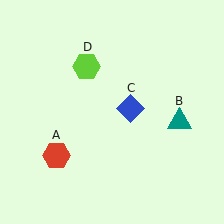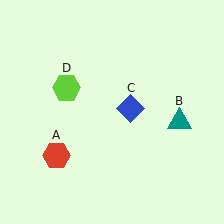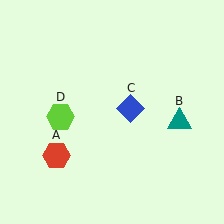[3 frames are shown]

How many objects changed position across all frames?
1 object changed position: lime hexagon (object D).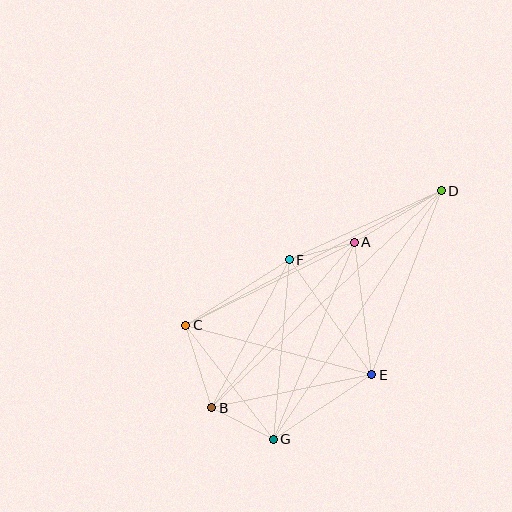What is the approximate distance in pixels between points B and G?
The distance between B and G is approximately 69 pixels.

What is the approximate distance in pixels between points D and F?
The distance between D and F is approximately 167 pixels.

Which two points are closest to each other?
Points A and F are closest to each other.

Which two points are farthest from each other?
Points B and D are farthest from each other.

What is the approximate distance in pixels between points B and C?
The distance between B and C is approximately 86 pixels.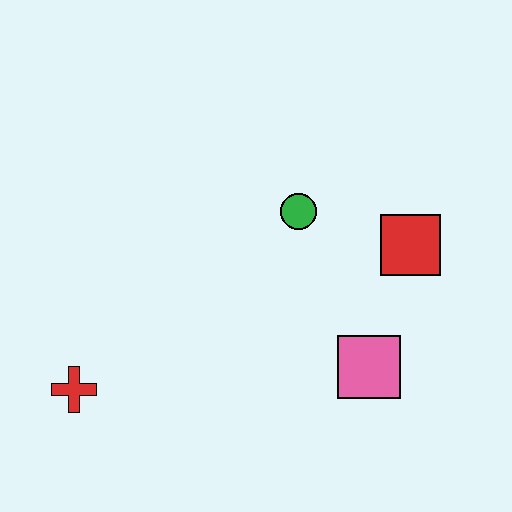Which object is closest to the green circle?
The red square is closest to the green circle.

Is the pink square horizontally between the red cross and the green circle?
No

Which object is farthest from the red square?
The red cross is farthest from the red square.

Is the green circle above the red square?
Yes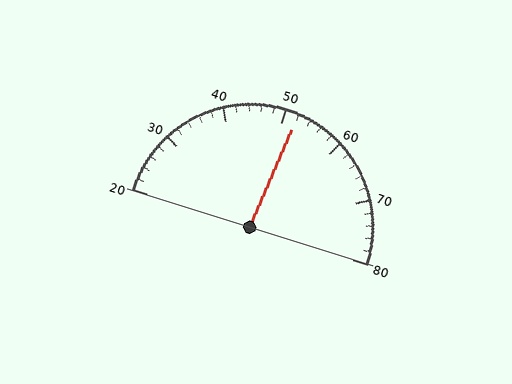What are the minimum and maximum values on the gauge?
The gauge ranges from 20 to 80.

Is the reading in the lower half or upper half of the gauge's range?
The reading is in the upper half of the range (20 to 80).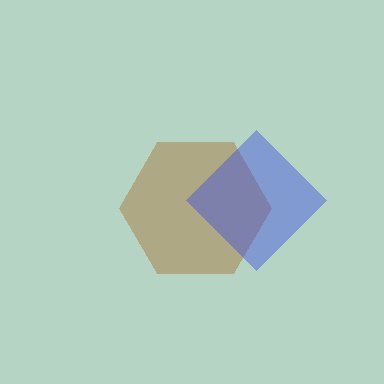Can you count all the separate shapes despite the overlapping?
Yes, there are 2 separate shapes.